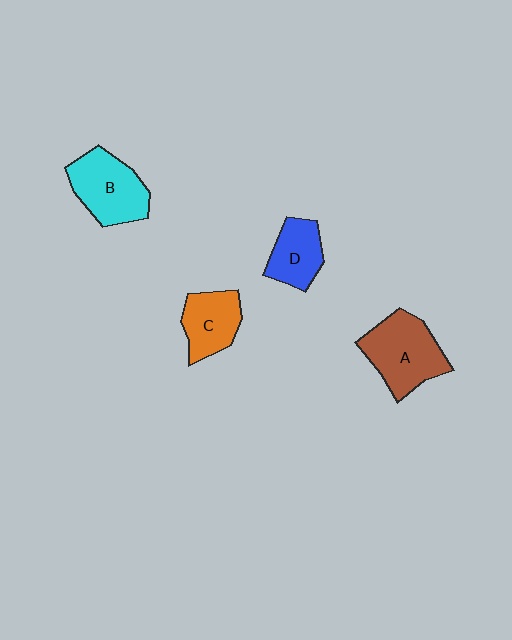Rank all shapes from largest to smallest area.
From largest to smallest: A (brown), B (cyan), C (orange), D (blue).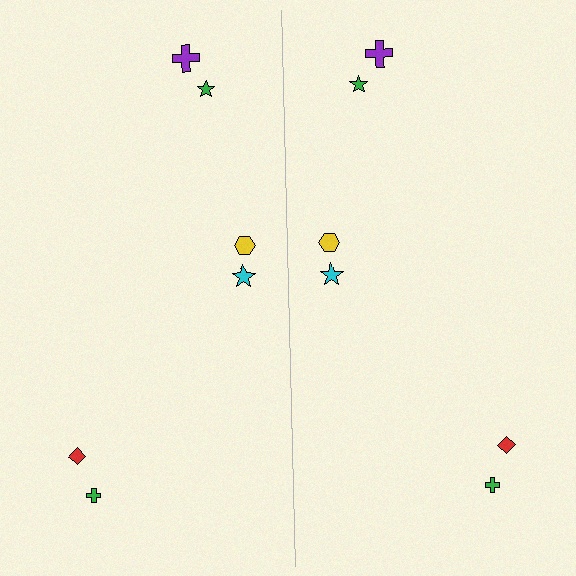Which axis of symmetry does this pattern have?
The pattern has a vertical axis of symmetry running through the center of the image.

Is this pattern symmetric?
Yes, this pattern has bilateral (reflection) symmetry.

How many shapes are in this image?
There are 12 shapes in this image.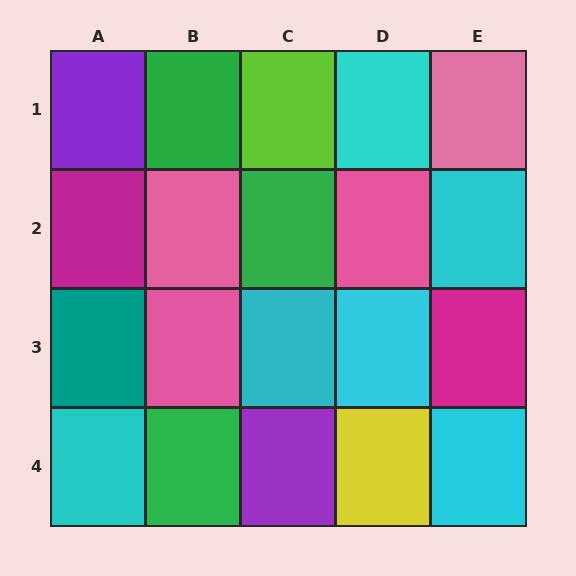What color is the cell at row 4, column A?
Cyan.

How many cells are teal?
1 cell is teal.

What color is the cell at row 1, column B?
Green.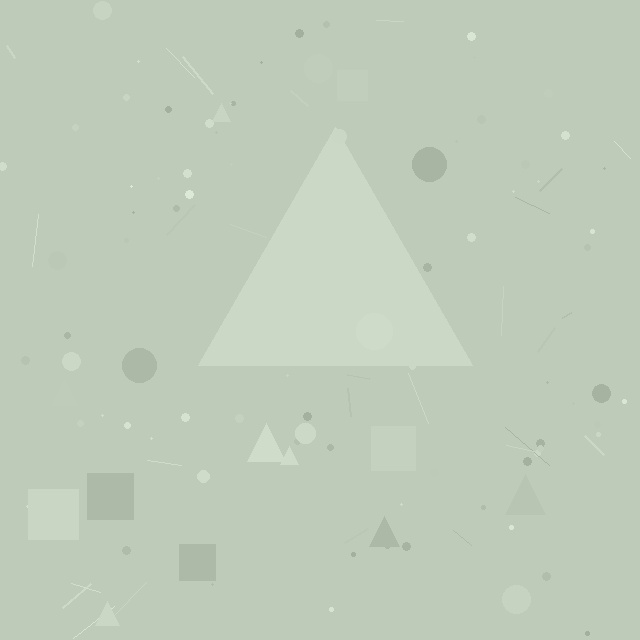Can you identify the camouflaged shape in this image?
The camouflaged shape is a triangle.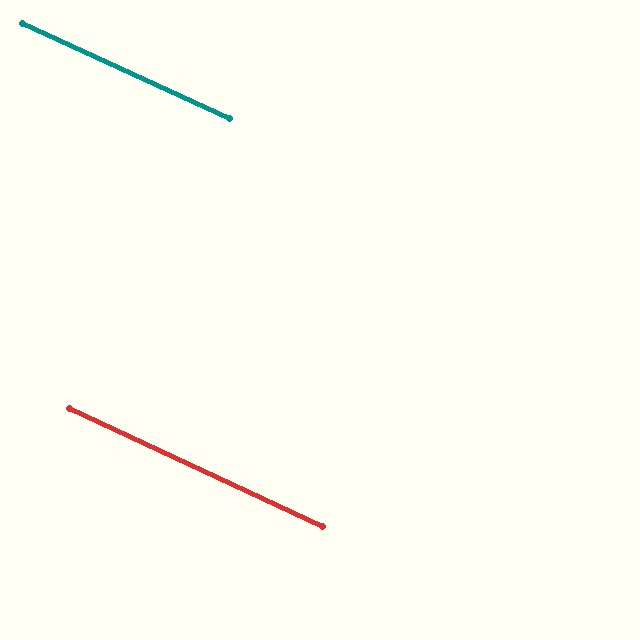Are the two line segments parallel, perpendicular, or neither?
Parallel — their directions differ by only 0.3°.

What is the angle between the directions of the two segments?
Approximately 0 degrees.